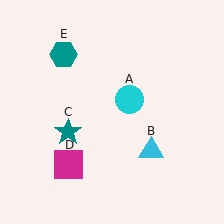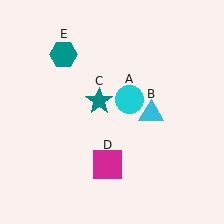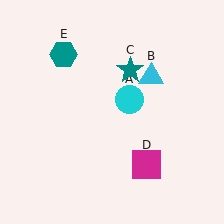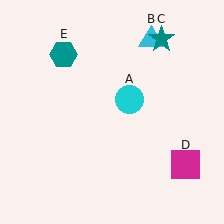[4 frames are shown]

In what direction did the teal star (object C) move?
The teal star (object C) moved up and to the right.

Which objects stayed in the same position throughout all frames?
Cyan circle (object A) and teal hexagon (object E) remained stationary.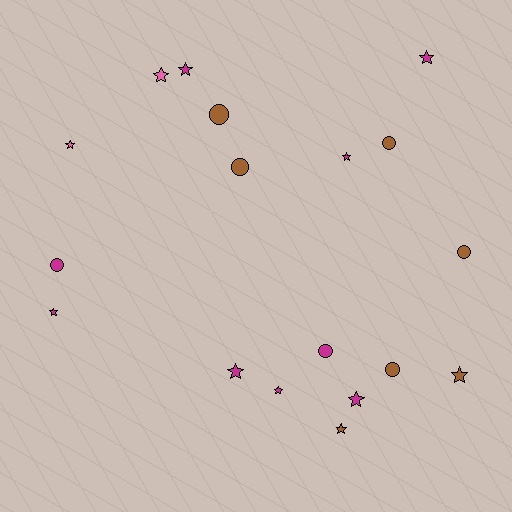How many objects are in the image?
There are 18 objects.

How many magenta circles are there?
There are 2 magenta circles.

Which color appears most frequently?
Magenta, with 9 objects.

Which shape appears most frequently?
Star, with 11 objects.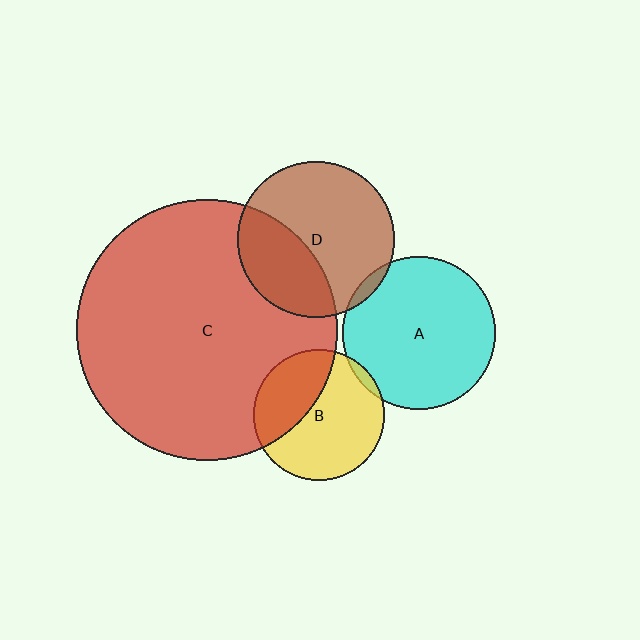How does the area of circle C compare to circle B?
Approximately 3.9 times.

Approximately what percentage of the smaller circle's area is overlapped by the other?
Approximately 5%.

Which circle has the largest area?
Circle C (red).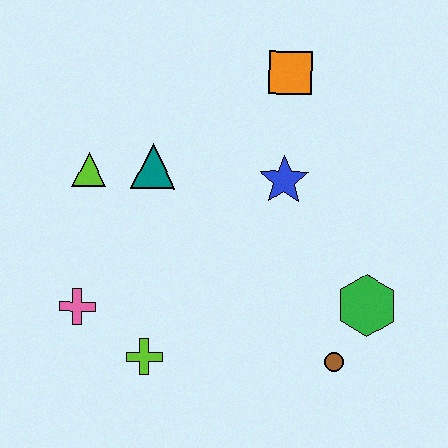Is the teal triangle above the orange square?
No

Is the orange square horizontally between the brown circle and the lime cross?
Yes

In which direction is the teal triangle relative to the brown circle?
The teal triangle is above the brown circle.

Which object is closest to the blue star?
The orange square is closest to the blue star.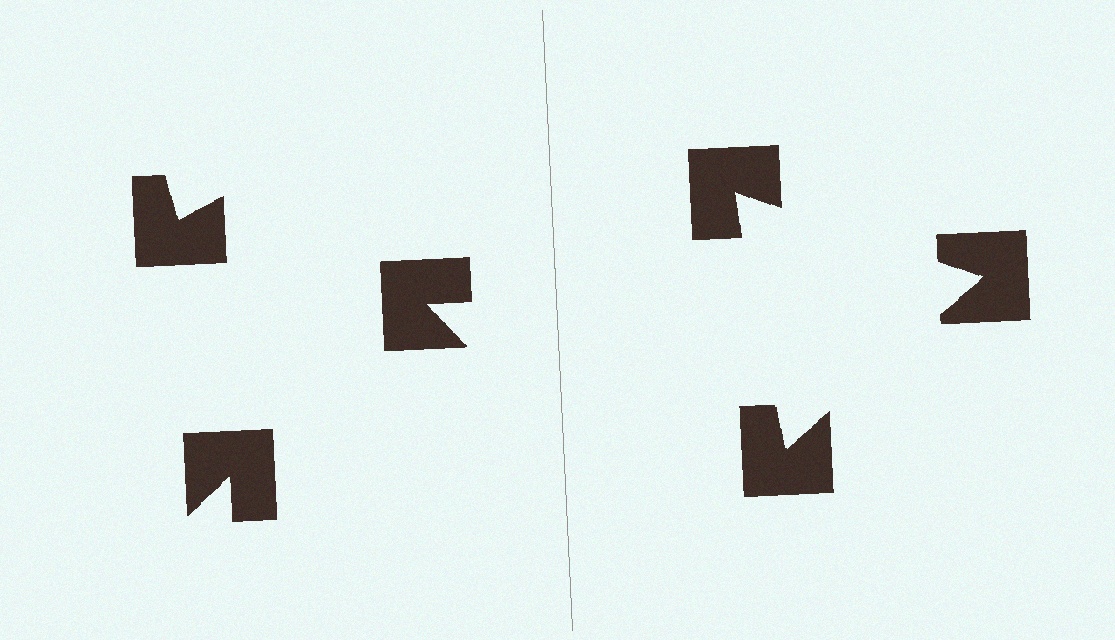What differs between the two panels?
The notched squares are positioned identically on both sides; only the wedge orientations differ. On the right they align to a triangle; on the left they are misaligned.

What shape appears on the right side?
An illusory triangle.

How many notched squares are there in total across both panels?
6 — 3 on each side.